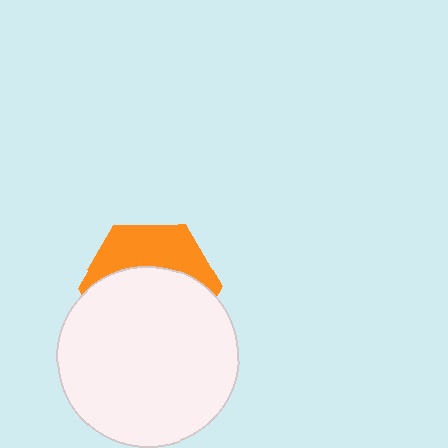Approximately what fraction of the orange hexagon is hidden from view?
Roughly 62% of the orange hexagon is hidden behind the white circle.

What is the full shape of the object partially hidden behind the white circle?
The partially hidden object is an orange hexagon.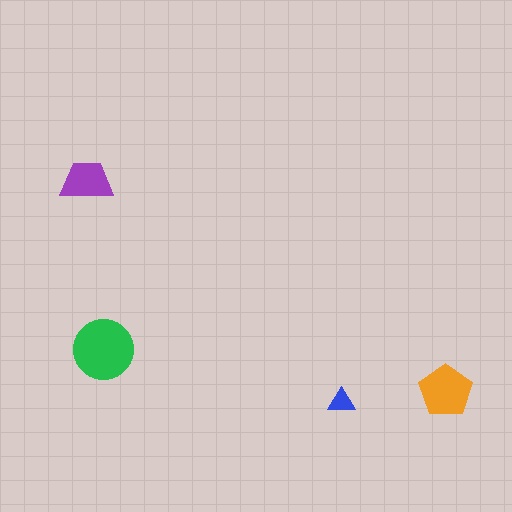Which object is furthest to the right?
The orange pentagon is rightmost.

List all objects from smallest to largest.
The blue triangle, the purple trapezoid, the orange pentagon, the green circle.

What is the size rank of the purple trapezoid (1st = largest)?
3rd.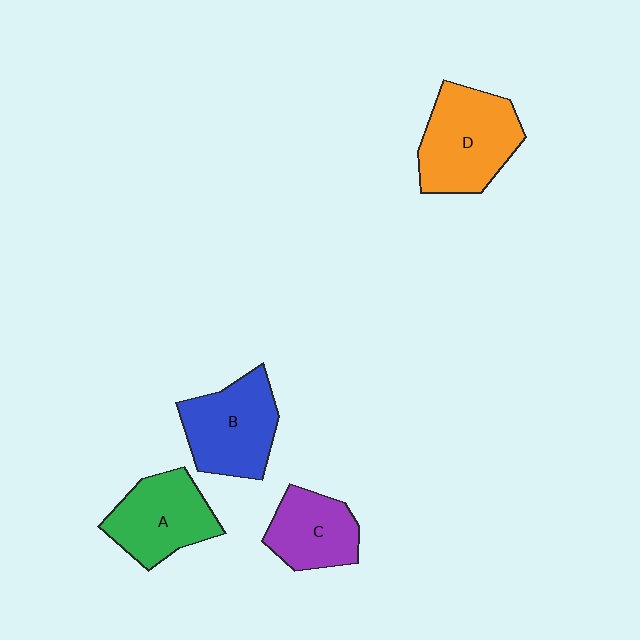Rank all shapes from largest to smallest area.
From largest to smallest: D (orange), B (blue), A (green), C (purple).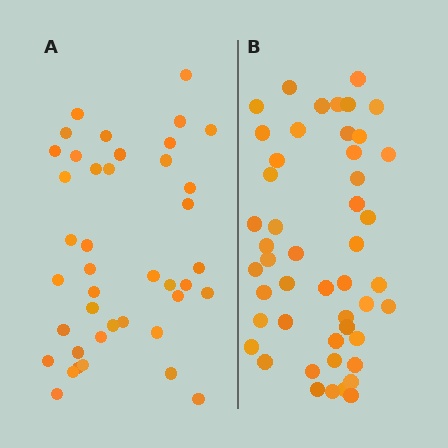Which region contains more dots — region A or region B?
Region B (the right region) has more dots.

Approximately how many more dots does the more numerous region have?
Region B has roughly 8 or so more dots than region A.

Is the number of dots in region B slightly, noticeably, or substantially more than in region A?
Region B has only slightly more — the two regions are fairly close. The ratio is roughly 1.2 to 1.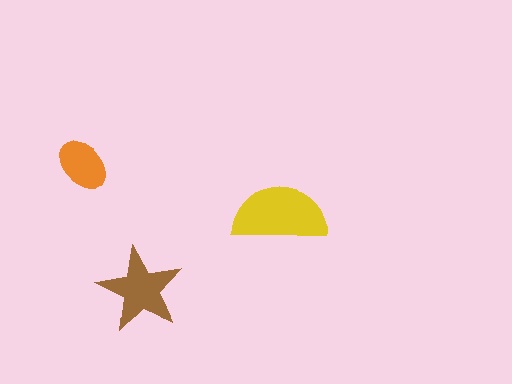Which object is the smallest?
The orange ellipse.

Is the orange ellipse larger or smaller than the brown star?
Smaller.